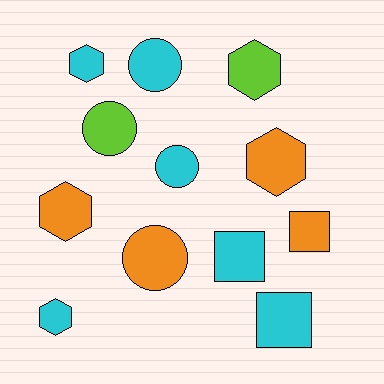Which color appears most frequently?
Cyan, with 6 objects.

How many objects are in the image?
There are 12 objects.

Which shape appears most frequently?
Hexagon, with 5 objects.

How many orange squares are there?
There is 1 orange square.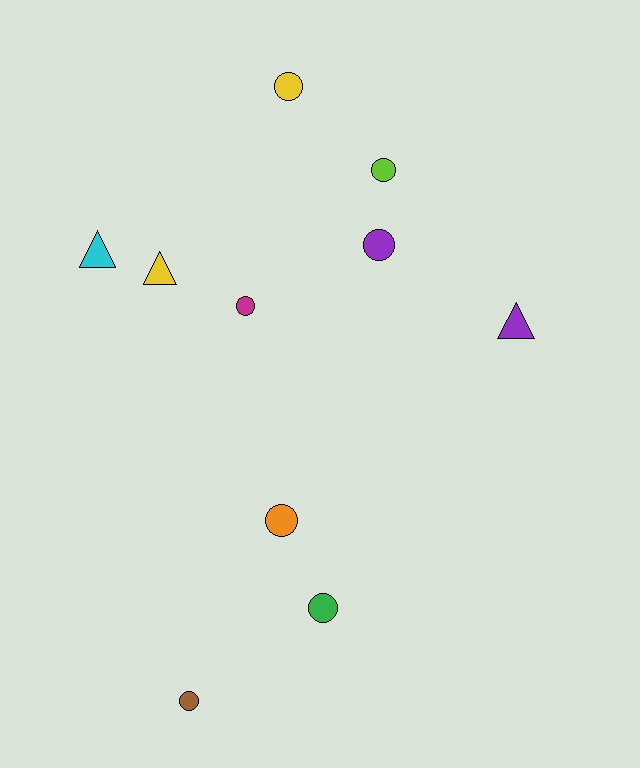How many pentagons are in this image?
There are no pentagons.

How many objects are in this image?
There are 10 objects.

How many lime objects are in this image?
There is 1 lime object.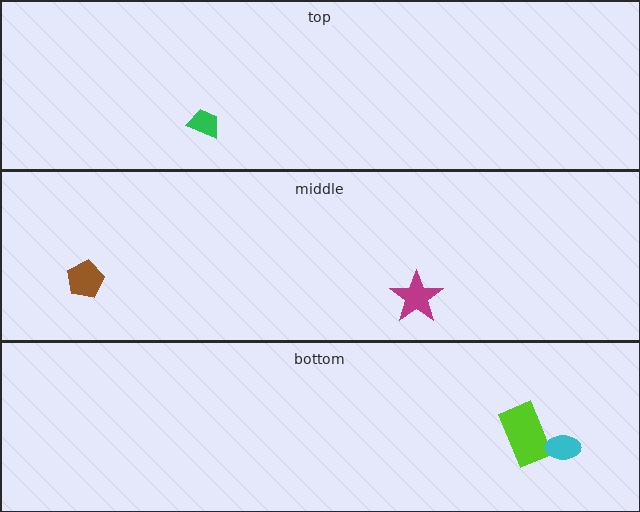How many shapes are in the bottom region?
2.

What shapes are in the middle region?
The magenta star, the brown pentagon.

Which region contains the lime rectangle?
The bottom region.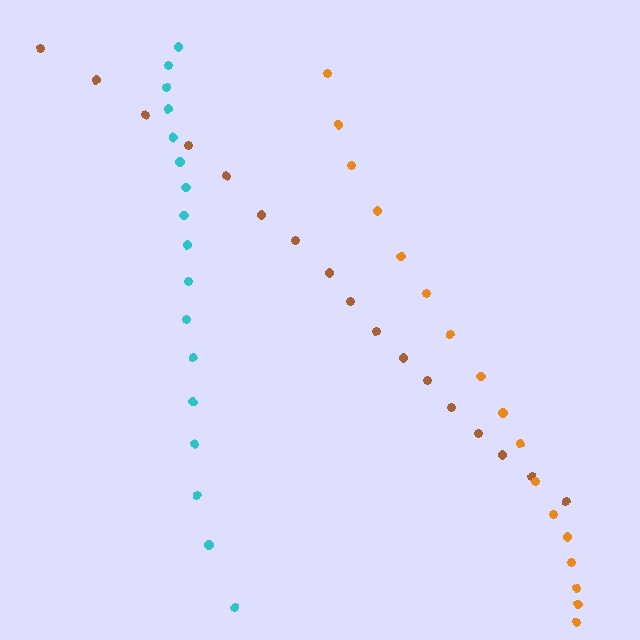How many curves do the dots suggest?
There are 3 distinct paths.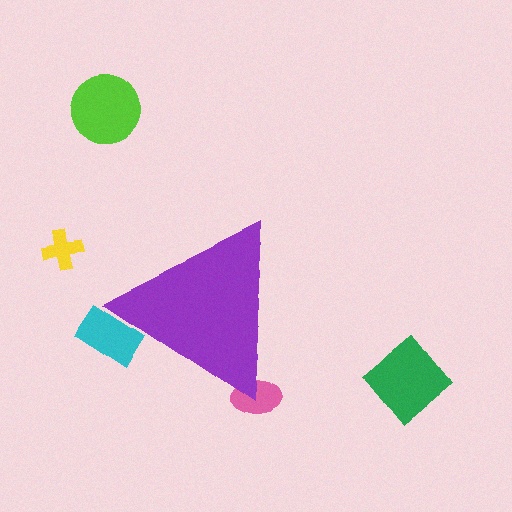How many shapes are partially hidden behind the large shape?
2 shapes are partially hidden.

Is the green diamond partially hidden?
No, the green diamond is fully visible.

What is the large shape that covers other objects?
A purple triangle.